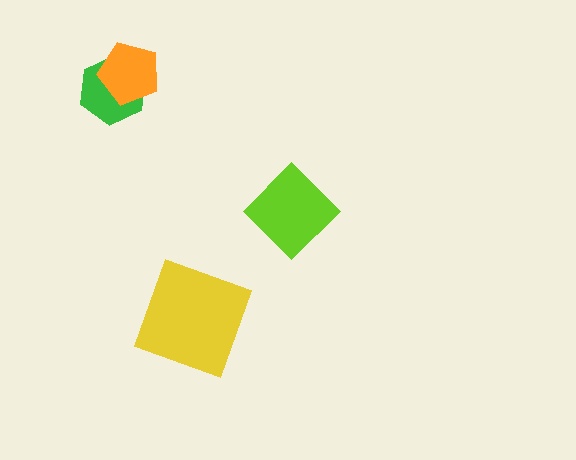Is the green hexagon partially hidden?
Yes, it is partially covered by another shape.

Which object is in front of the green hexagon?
The orange pentagon is in front of the green hexagon.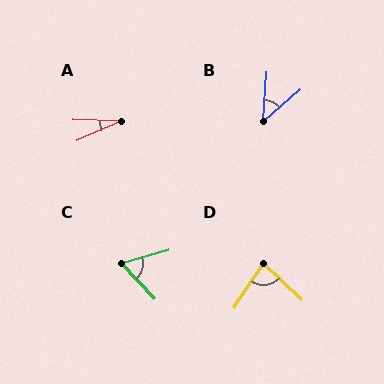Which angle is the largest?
D, at approximately 81 degrees.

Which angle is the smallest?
A, at approximately 26 degrees.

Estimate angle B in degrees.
Approximately 45 degrees.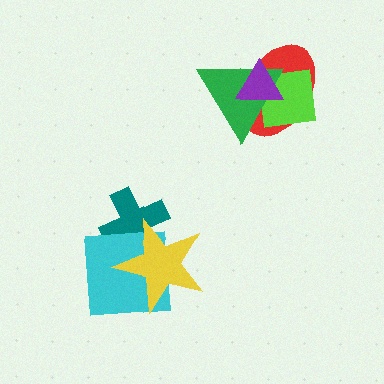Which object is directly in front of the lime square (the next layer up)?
The green triangle is directly in front of the lime square.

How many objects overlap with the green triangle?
3 objects overlap with the green triangle.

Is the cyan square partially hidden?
Yes, it is partially covered by another shape.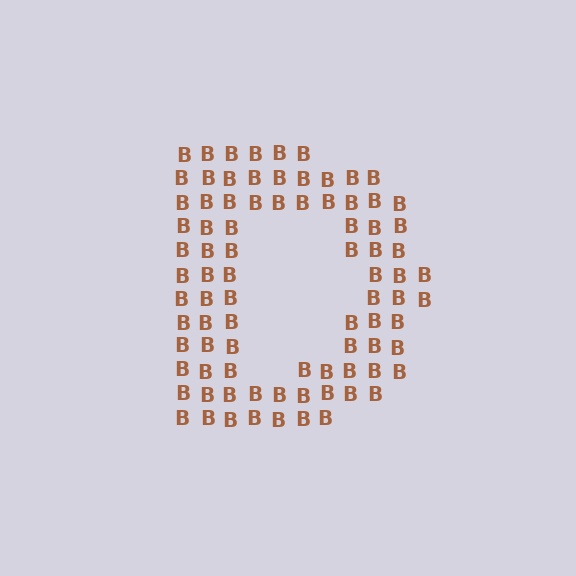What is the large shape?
The large shape is the letter D.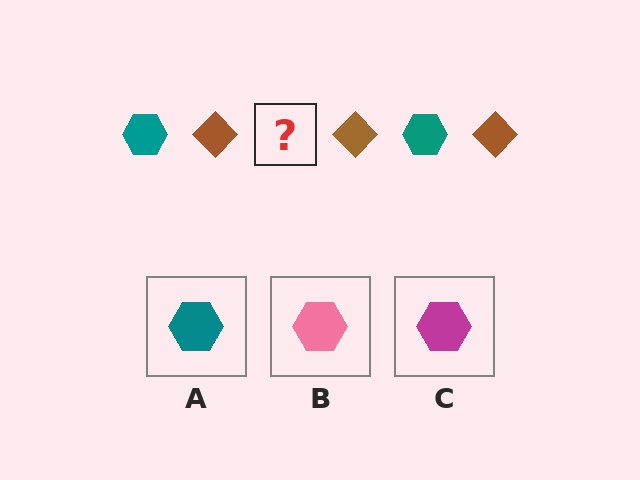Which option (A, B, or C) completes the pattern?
A.